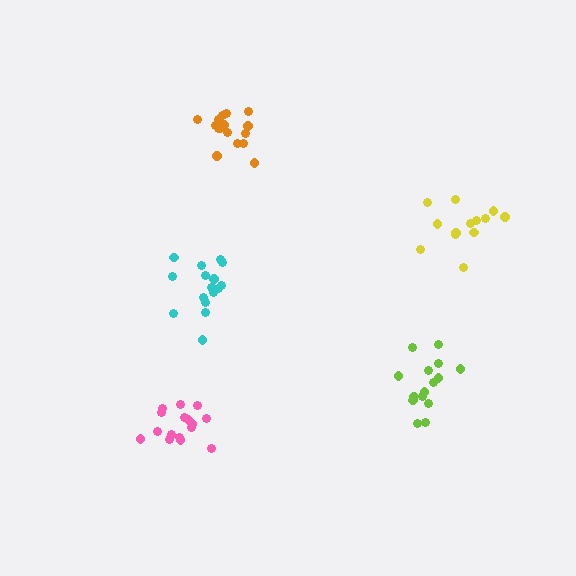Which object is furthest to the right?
The yellow cluster is rightmost.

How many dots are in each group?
Group 1: 13 dots, Group 2: 16 dots, Group 3: 16 dots, Group 4: 15 dots, Group 5: 17 dots (77 total).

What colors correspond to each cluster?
The clusters are colored: yellow, pink, cyan, lime, orange.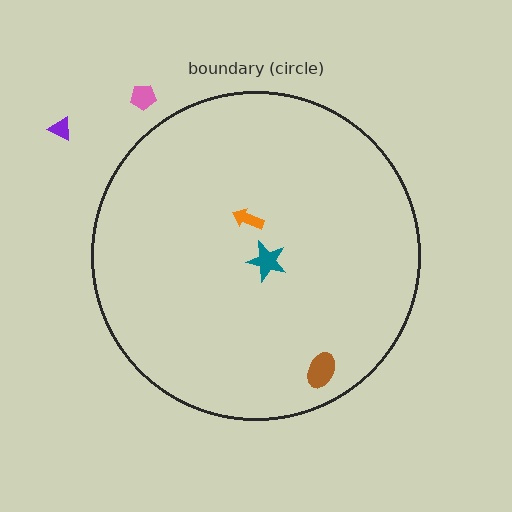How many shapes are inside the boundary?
3 inside, 2 outside.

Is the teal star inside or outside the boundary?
Inside.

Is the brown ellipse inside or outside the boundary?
Inside.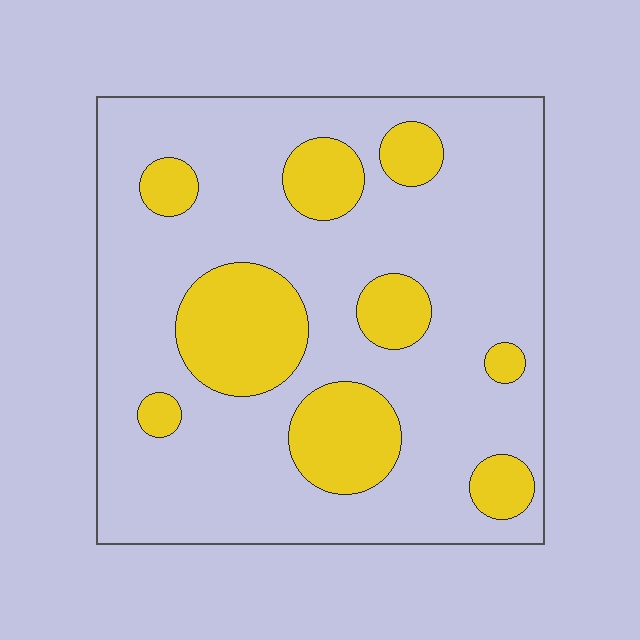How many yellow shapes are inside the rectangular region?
9.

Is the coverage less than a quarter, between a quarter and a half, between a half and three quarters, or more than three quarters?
Less than a quarter.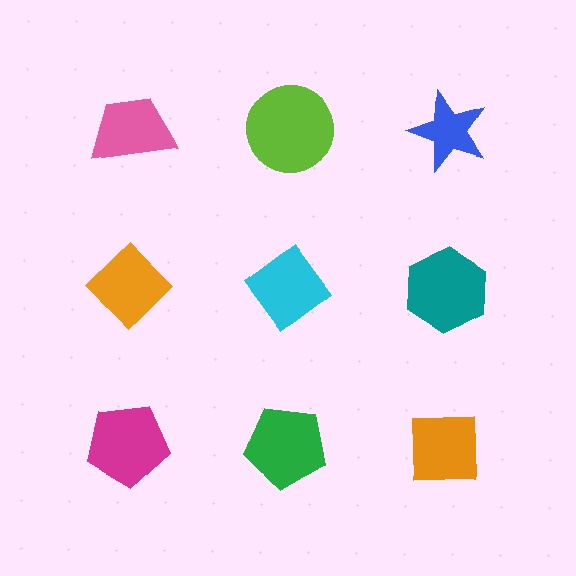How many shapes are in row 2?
3 shapes.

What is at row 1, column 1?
A pink trapezoid.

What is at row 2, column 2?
A cyan diamond.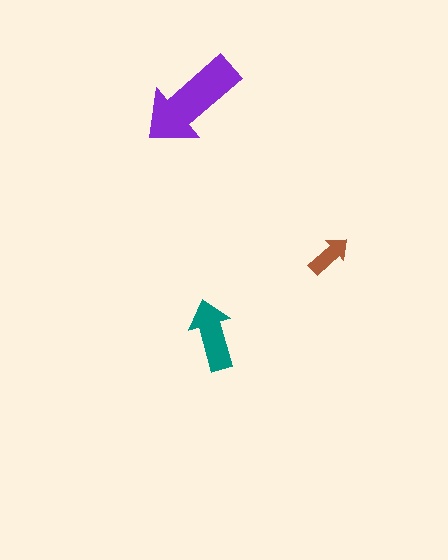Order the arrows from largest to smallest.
the purple one, the teal one, the brown one.